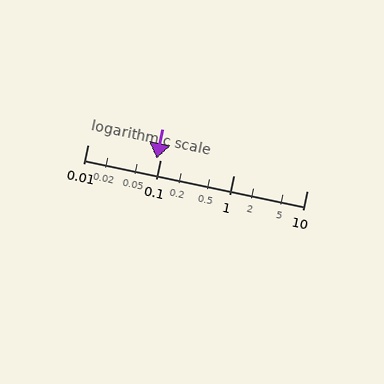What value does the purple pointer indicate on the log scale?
The pointer indicates approximately 0.088.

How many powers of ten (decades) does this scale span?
The scale spans 3 decades, from 0.01 to 10.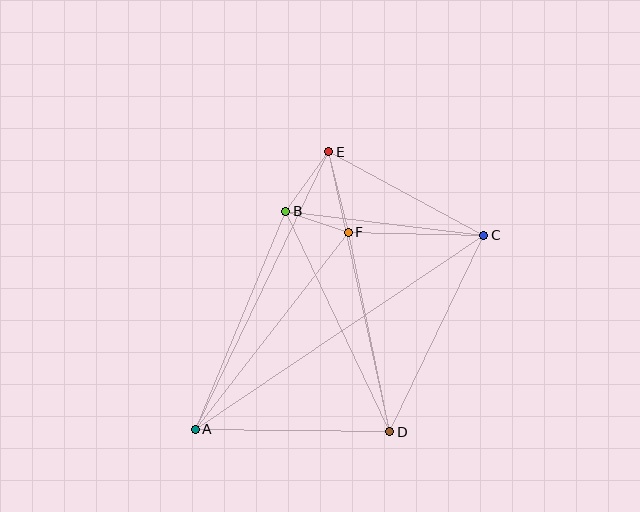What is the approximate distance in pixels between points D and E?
The distance between D and E is approximately 287 pixels.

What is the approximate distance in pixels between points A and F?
The distance between A and F is approximately 249 pixels.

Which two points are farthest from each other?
Points A and C are farthest from each other.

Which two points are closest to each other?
Points B and F are closest to each other.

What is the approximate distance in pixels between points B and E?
The distance between B and E is approximately 74 pixels.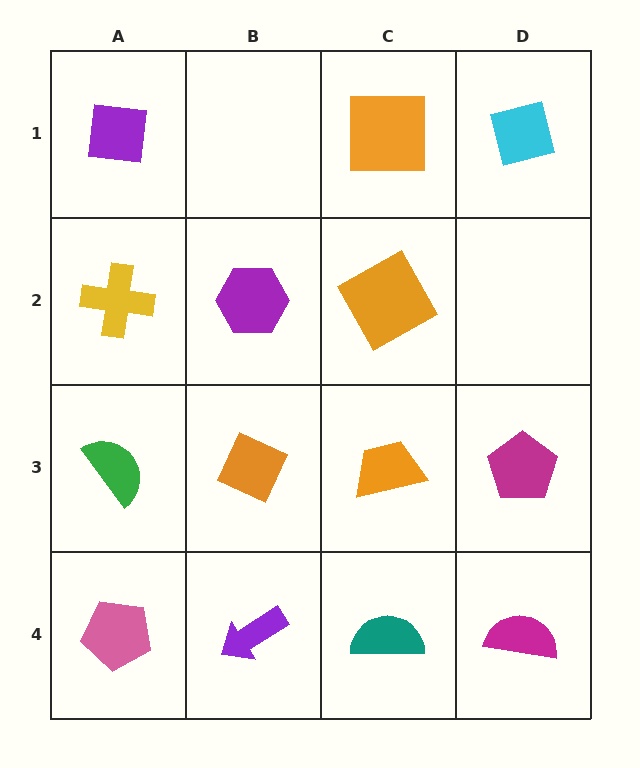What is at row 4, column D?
A magenta semicircle.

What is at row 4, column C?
A teal semicircle.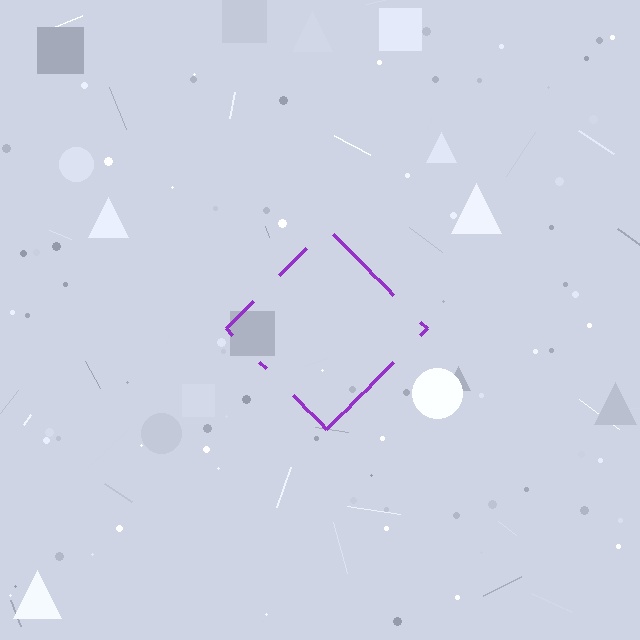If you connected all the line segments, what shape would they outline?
They would outline a diamond.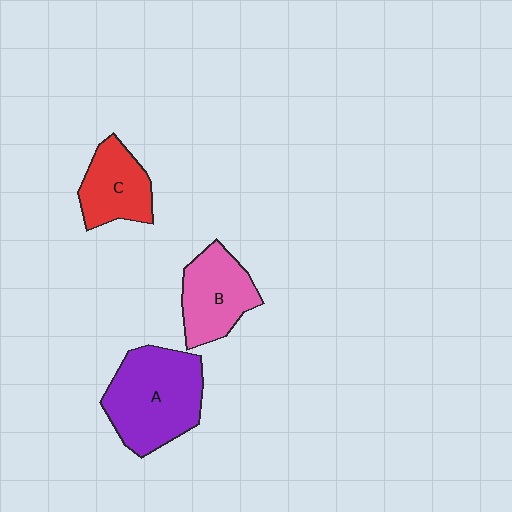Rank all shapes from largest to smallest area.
From largest to smallest: A (purple), B (pink), C (red).